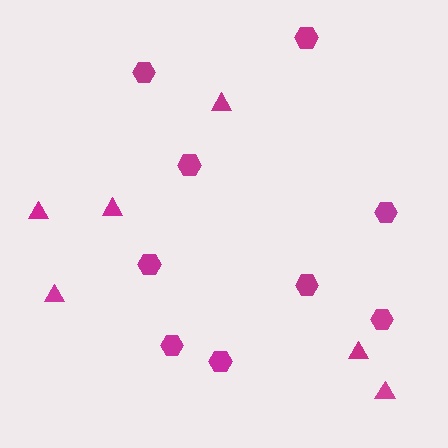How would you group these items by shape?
There are 2 groups: one group of triangles (6) and one group of hexagons (9).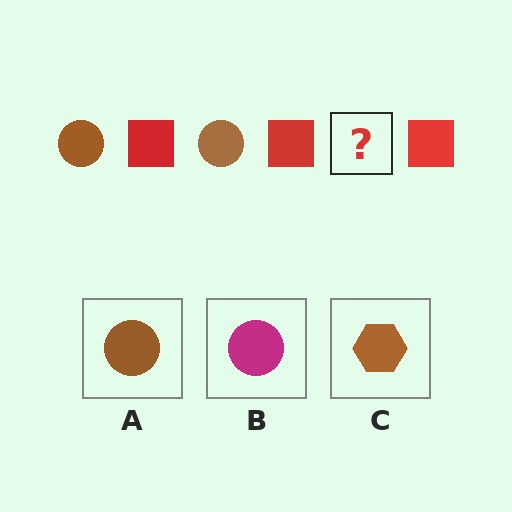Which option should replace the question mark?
Option A.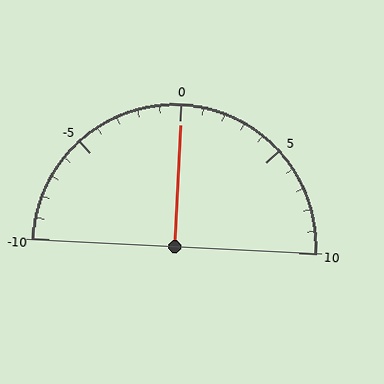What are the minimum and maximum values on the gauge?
The gauge ranges from -10 to 10.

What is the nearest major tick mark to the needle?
The nearest major tick mark is 0.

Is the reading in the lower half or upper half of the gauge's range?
The reading is in the upper half of the range (-10 to 10).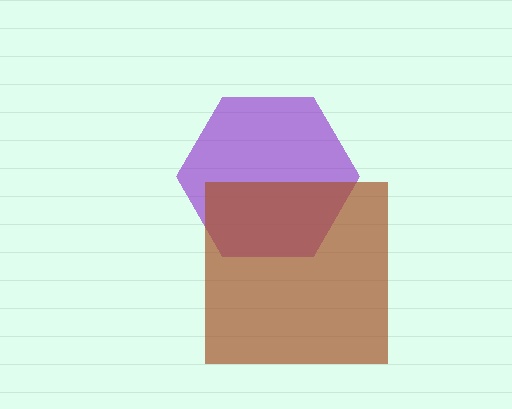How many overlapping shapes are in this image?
There are 2 overlapping shapes in the image.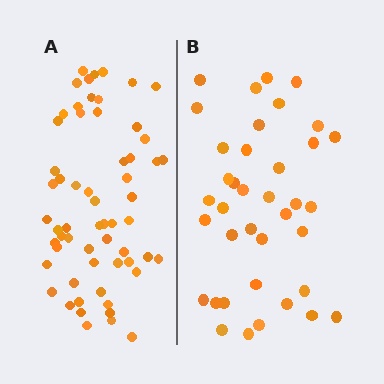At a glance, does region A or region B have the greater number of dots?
Region A (the left region) has more dots.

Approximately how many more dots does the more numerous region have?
Region A has approximately 20 more dots than region B.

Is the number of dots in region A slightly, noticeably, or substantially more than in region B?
Region A has substantially more. The ratio is roughly 1.6 to 1.